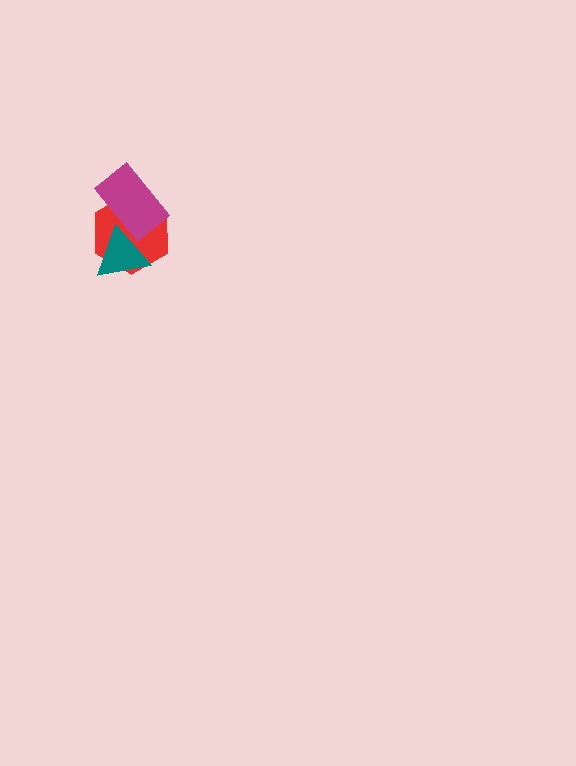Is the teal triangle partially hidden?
No, no other shape covers it.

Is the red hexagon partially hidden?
Yes, it is partially covered by another shape.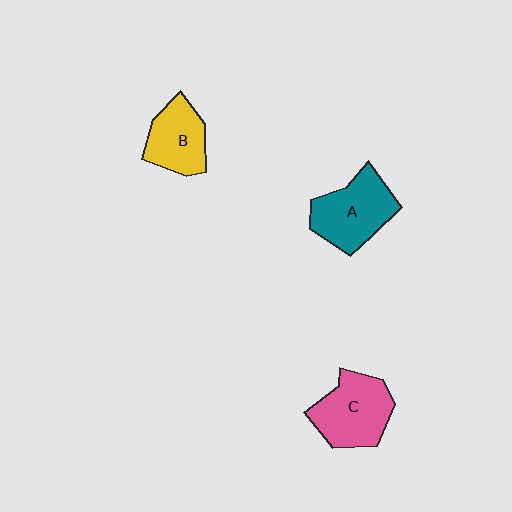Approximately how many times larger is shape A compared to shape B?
Approximately 1.3 times.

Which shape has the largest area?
Shape A (teal).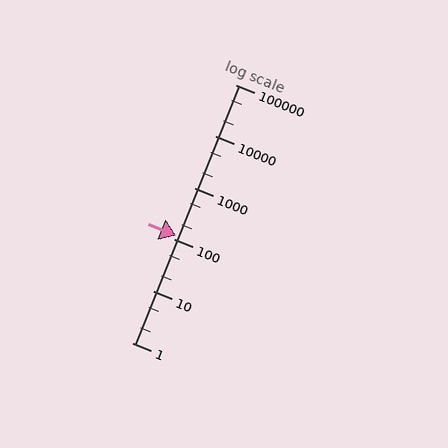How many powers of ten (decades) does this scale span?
The scale spans 5 decades, from 1 to 100000.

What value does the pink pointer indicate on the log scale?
The pointer indicates approximately 120.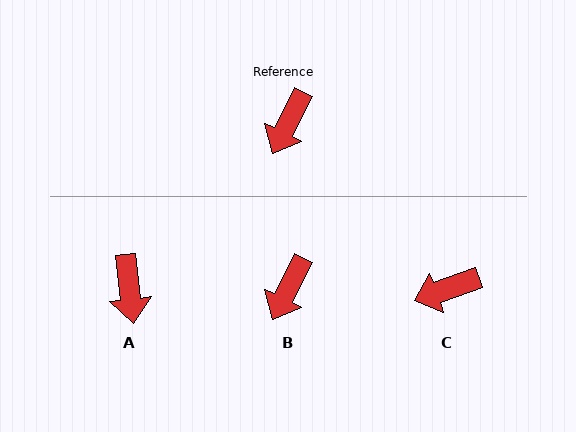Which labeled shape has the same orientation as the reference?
B.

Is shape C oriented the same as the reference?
No, it is off by about 44 degrees.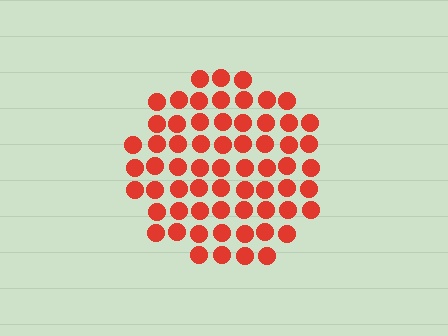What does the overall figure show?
The overall figure shows a circle.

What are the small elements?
The small elements are circles.